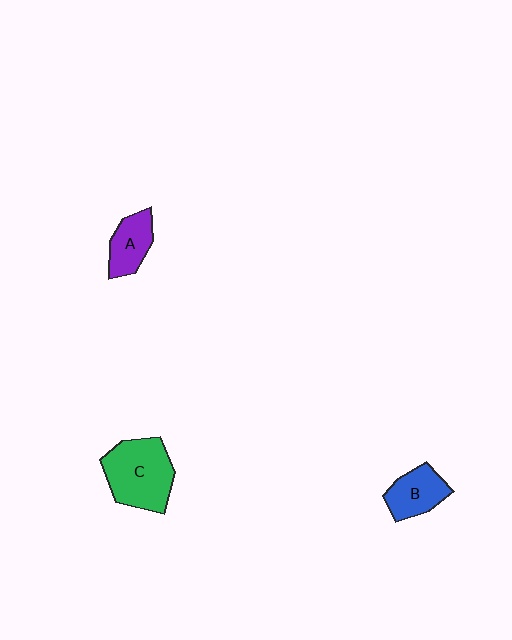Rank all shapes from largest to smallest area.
From largest to smallest: C (green), B (blue), A (purple).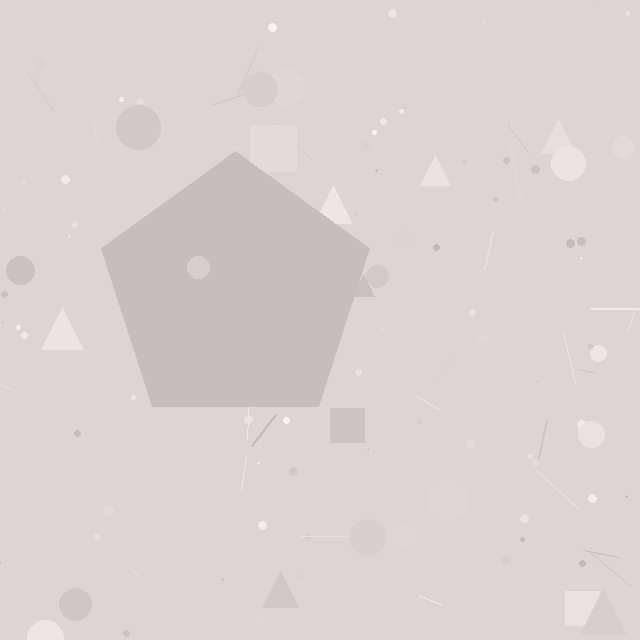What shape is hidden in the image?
A pentagon is hidden in the image.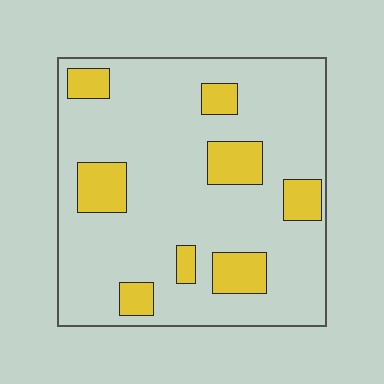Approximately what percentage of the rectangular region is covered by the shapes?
Approximately 20%.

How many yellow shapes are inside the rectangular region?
8.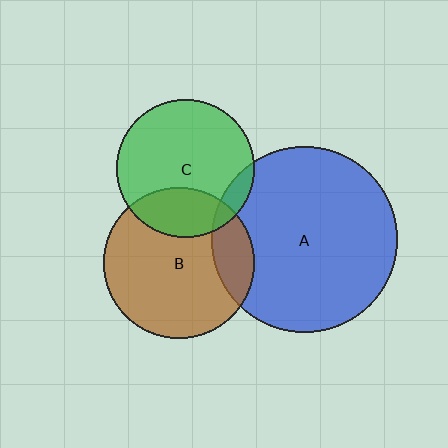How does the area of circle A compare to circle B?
Approximately 1.5 times.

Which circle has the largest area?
Circle A (blue).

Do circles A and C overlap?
Yes.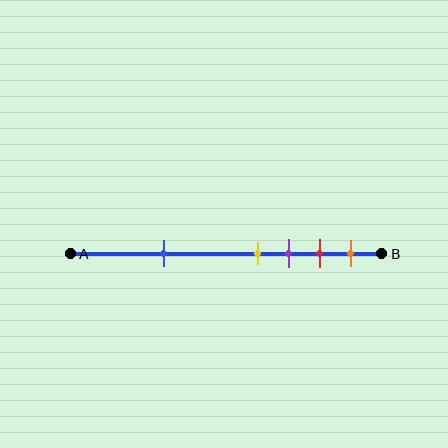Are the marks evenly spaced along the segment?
No, the marks are not evenly spaced.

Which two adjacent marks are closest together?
The yellow and purple marks are the closest adjacent pair.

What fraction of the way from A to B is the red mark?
The red mark is approximately 80% (0.8) of the way from A to B.